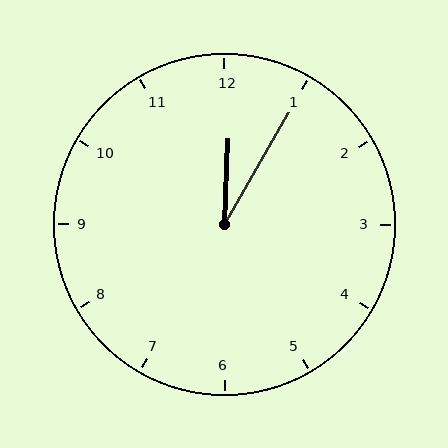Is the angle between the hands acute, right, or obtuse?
It is acute.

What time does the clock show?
12:05.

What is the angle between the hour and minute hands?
Approximately 28 degrees.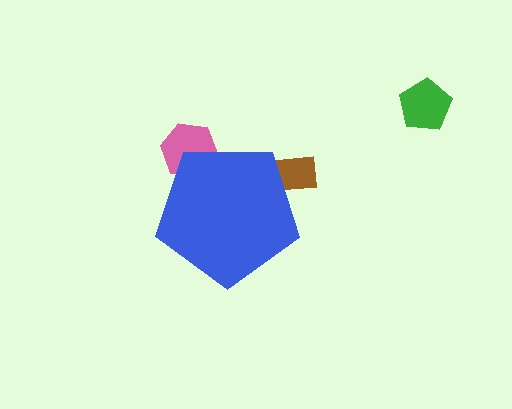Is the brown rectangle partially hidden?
Yes, the brown rectangle is partially hidden behind the blue pentagon.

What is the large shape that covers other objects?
A blue pentagon.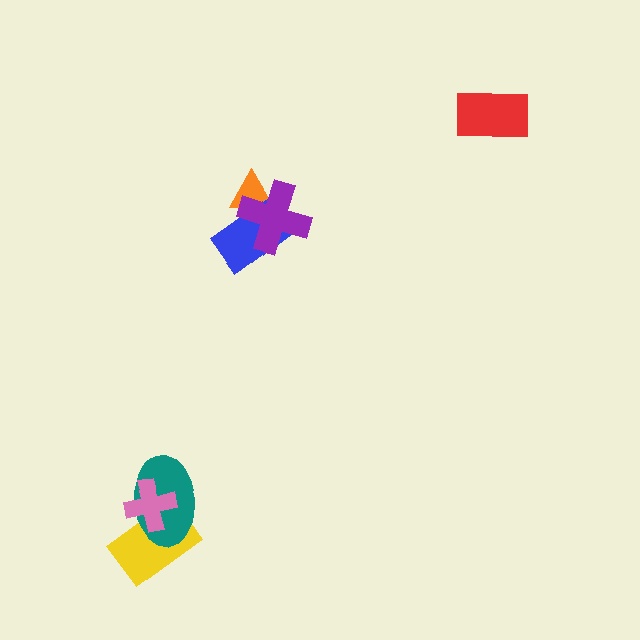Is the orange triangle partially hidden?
Yes, it is partially covered by another shape.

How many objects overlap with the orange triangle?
2 objects overlap with the orange triangle.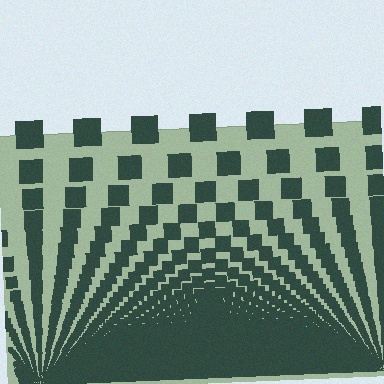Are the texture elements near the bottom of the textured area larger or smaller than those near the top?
Smaller. The gradient is inverted — elements near the bottom are smaller and denser.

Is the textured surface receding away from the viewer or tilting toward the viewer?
The surface appears to tilt toward the viewer. Texture elements get larger and sparser toward the top.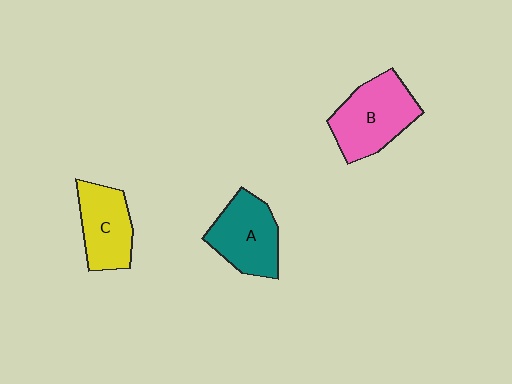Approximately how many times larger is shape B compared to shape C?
Approximately 1.3 times.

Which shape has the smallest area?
Shape C (yellow).